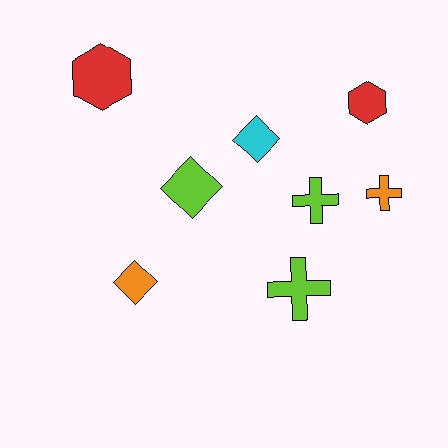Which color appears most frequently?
Lime, with 3 objects.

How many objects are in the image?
There are 8 objects.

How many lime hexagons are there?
There are no lime hexagons.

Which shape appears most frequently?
Cross, with 3 objects.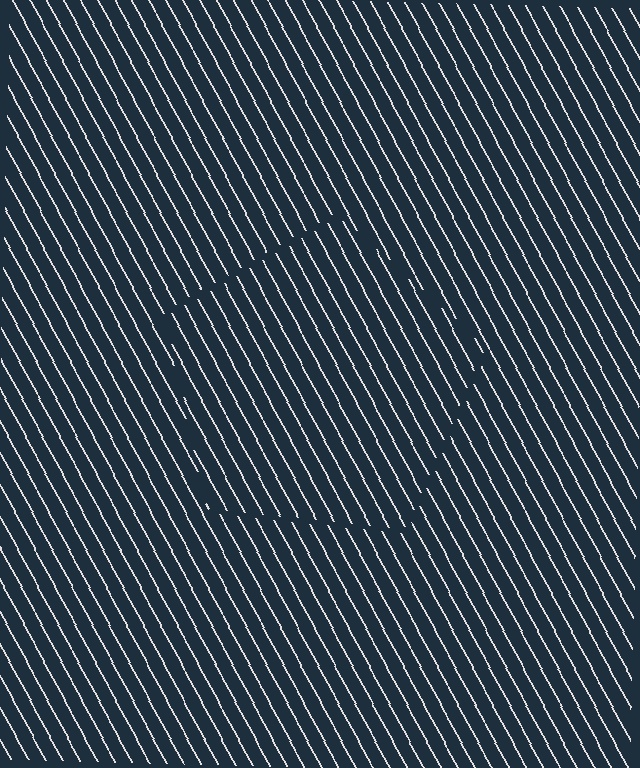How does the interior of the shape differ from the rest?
The interior of the shape contains the same grating, shifted by half a period — the contour is defined by the phase discontinuity where line-ends from the inner and outer gratings abut.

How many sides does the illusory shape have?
5 sides — the line-ends trace a pentagon.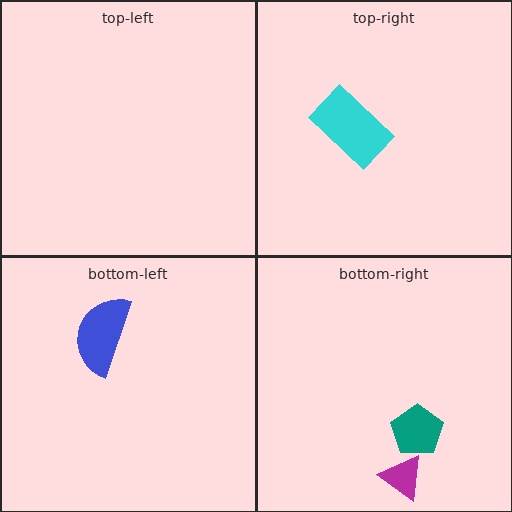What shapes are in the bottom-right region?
The magenta triangle, the teal pentagon.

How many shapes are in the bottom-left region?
1.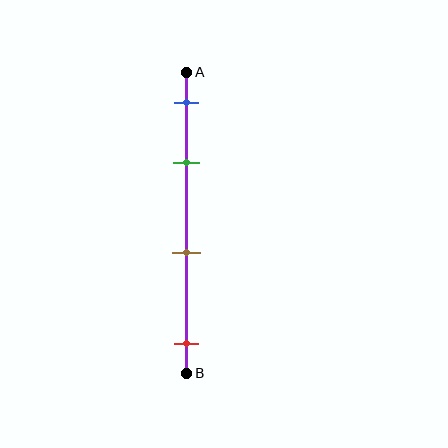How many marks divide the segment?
There are 4 marks dividing the segment.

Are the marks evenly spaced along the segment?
No, the marks are not evenly spaced.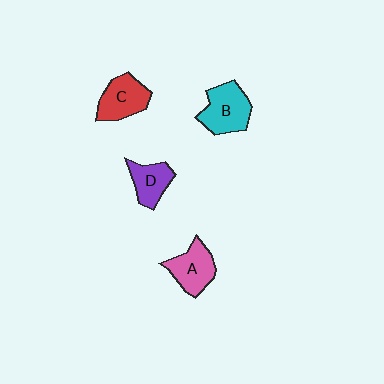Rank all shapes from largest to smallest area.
From largest to smallest: B (cyan), C (red), A (pink), D (purple).